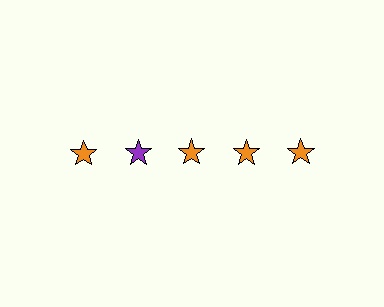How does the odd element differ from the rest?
It has a different color: purple instead of orange.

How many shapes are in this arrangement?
There are 5 shapes arranged in a grid pattern.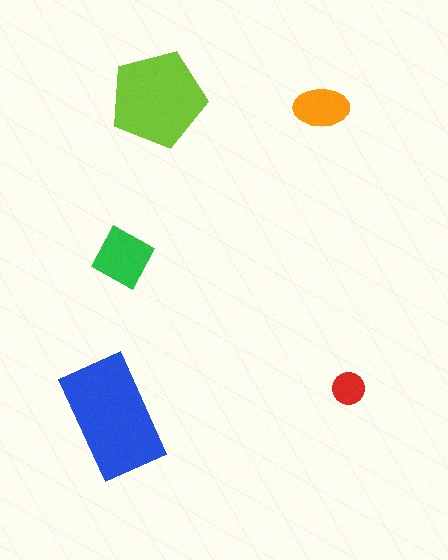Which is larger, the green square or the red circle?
The green square.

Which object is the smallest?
The red circle.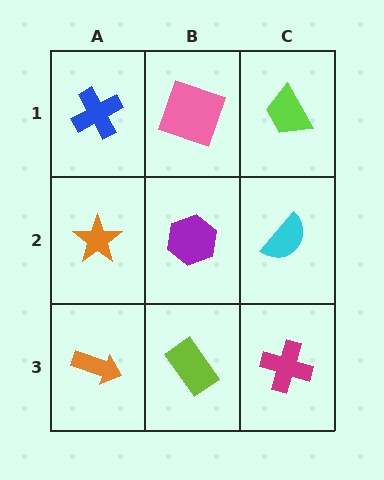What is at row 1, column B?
A pink square.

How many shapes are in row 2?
3 shapes.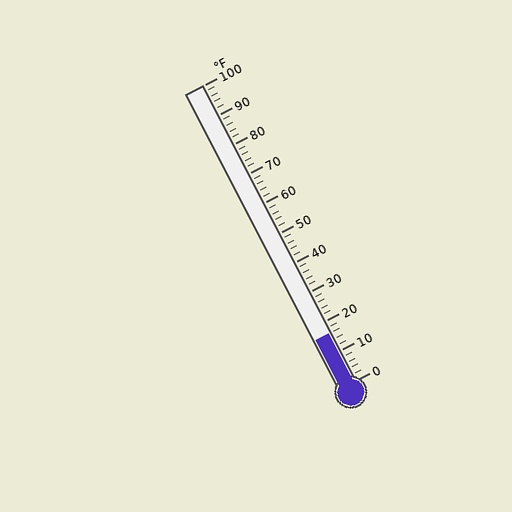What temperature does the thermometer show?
The thermometer shows approximately 16°F.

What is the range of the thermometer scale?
The thermometer scale ranges from 0°F to 100°F.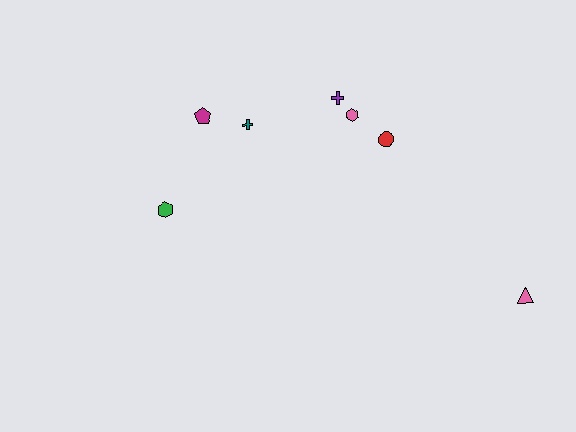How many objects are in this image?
There are 7 objects.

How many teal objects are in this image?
There is 1 teal object.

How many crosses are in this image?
There are 2 crosses.